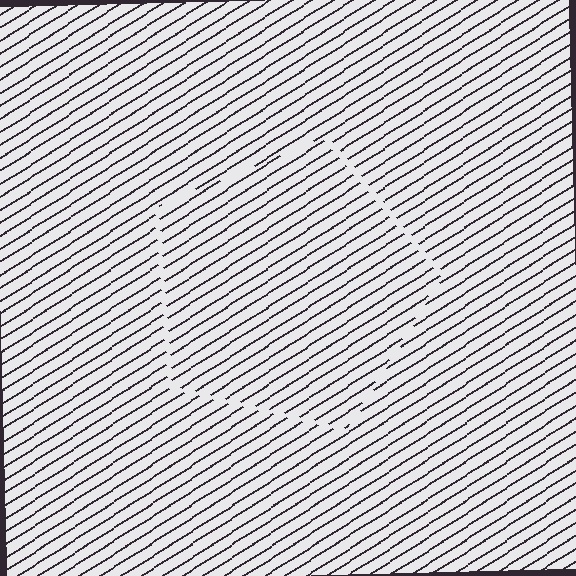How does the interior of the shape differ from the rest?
The interior of the shape contains the same grating, shifted by half a period — the contour is defined by the phase discontinuity where line-ends from the inner and outer gratings abut.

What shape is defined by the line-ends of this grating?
An illusory pentagon. The interior of the shape contains the same grating, shifted by half a period — the contour is defined by the phase discontinuity where line-ends from the inner and outer gratings abut.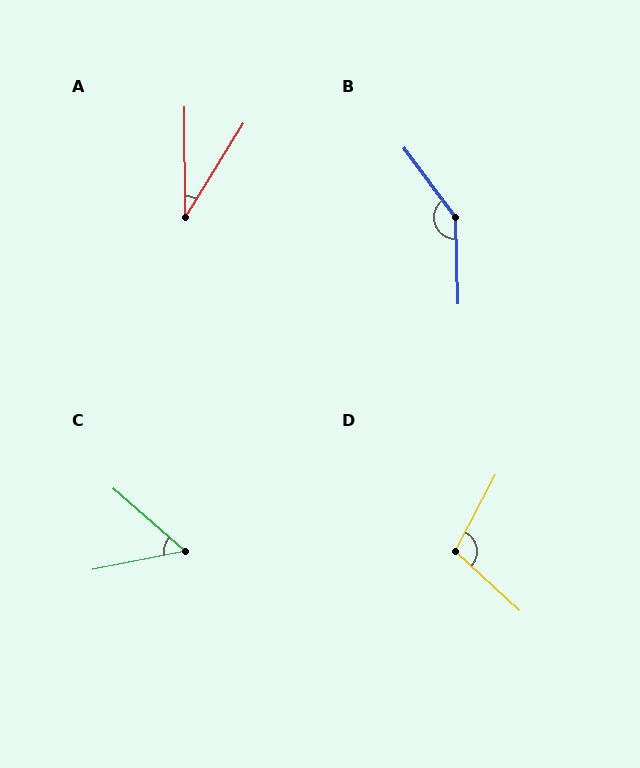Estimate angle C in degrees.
Approximately 53 degrees.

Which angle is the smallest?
A, at approximately 32 degrees.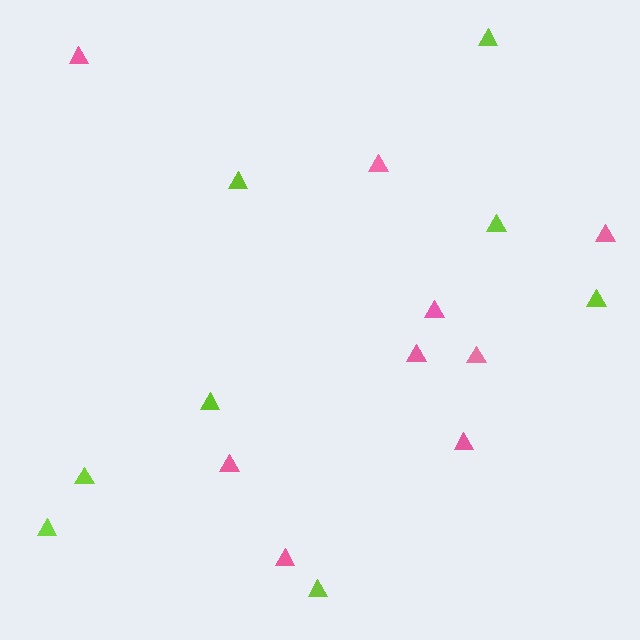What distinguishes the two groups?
There are 2 groups: one group of lime triangles (8) and one group of pink triangles (9).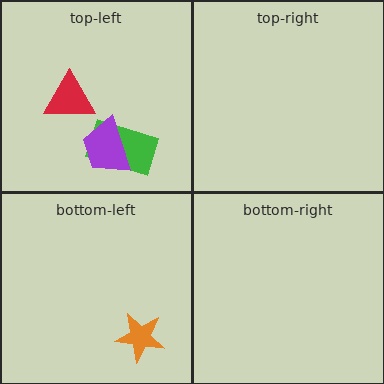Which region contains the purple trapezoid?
The top-left region.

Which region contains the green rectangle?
The top-left region.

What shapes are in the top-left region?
The green rectangle, the purple trapezoid, the red triangle.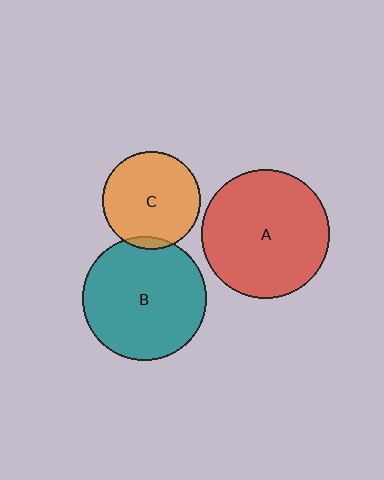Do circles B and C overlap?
Yes.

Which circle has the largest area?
Circle A (red).